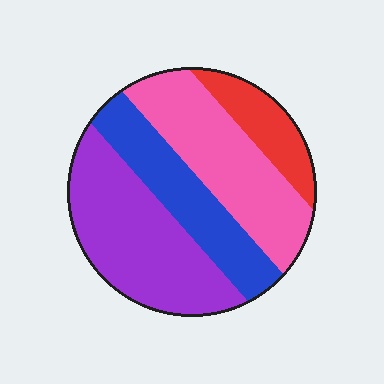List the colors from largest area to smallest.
From largest to smallest: purple, pink, blue, red.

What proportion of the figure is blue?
Blue covers around 20% of the figure.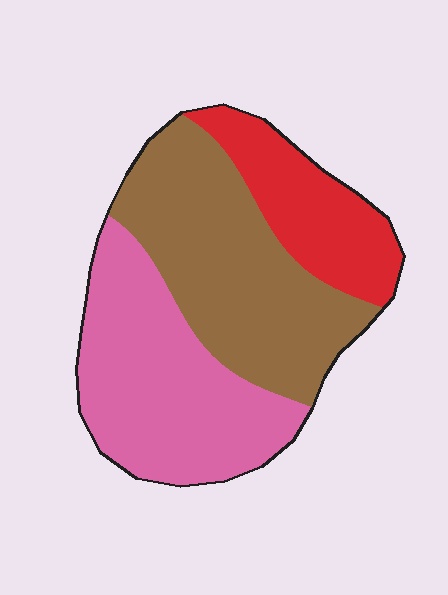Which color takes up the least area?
Red, at roughly 20%.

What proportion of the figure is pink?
Pink takes up about three eighths (3/8) of the figure.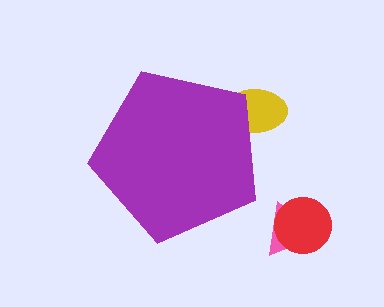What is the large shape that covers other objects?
A purple pentagon.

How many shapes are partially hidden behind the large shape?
1 shape is partially hidden.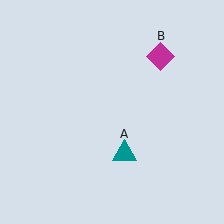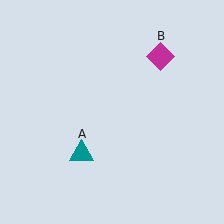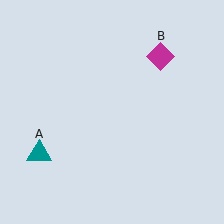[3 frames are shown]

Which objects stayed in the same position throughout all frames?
Magenta diamond (object B) remained stationary.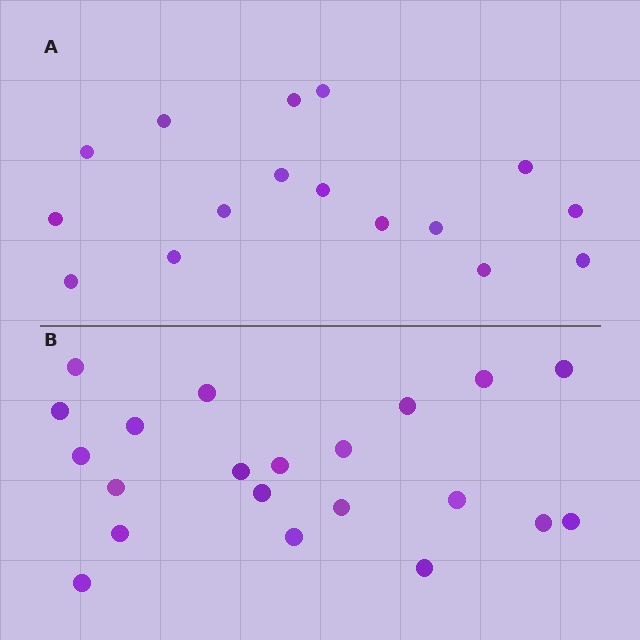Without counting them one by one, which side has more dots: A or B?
Region B (the bottom region) has more dots.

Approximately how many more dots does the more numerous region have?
Region B has about 5 more dots than region A.